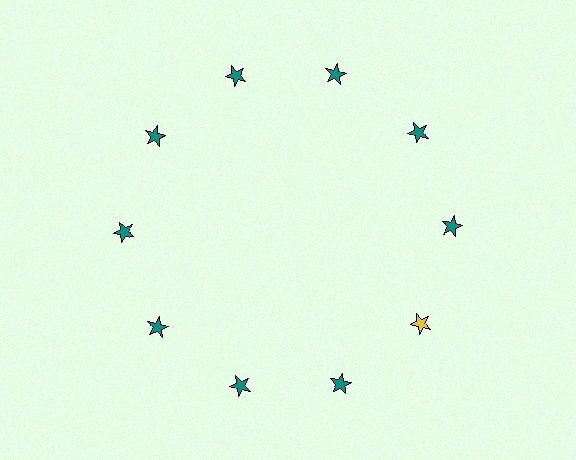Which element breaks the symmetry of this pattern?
The yellow star at roughly the 4 o'clock position breaks the symmetry. All other shapes are teal stars.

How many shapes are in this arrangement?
There are 10 shapes arranged in a ring pattern.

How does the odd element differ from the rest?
It has a different color: yellow instead of teal.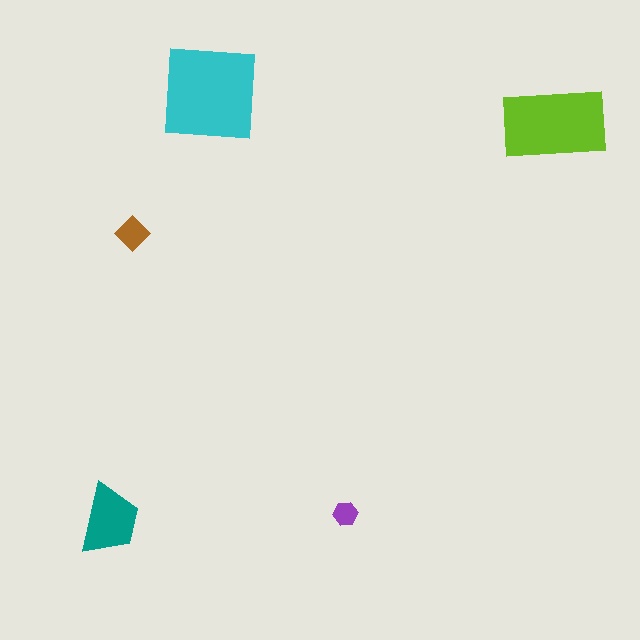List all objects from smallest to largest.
The purple hexagon, the brown diamond, the teal trapezoid, the lime rectangle, the cyan square.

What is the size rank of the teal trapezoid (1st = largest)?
3rd.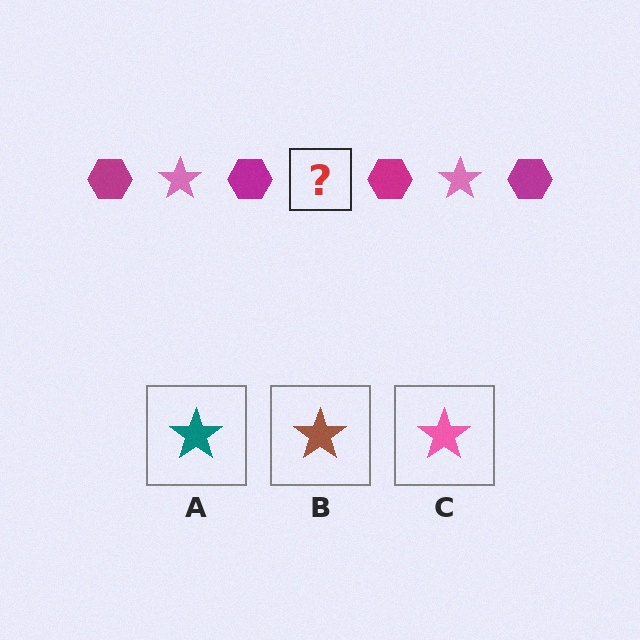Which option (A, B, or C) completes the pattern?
C.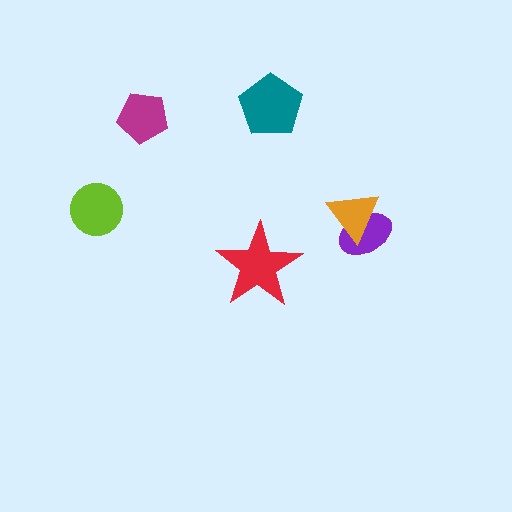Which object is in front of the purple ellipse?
The orange triangle is in front of the purple ellipse.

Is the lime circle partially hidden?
No, no other shape covers it.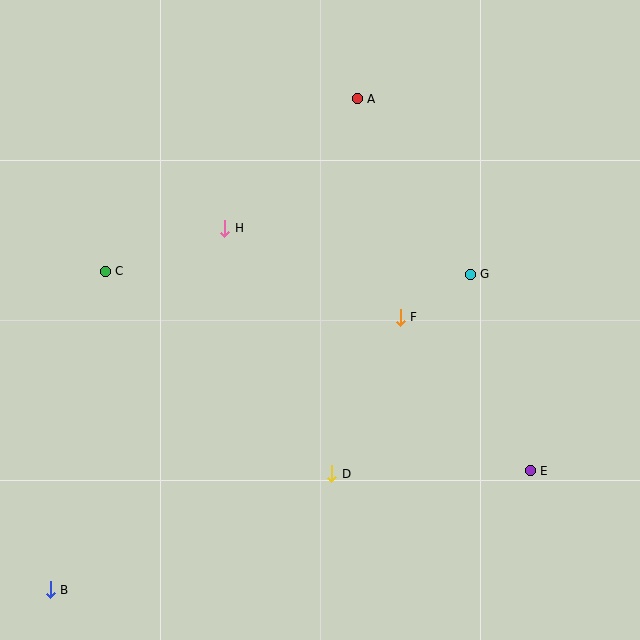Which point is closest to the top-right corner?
Point A is closest to the top-right corner.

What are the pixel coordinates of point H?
Point H is at (225, 228).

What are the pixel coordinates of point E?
Point E is at (530, 471).